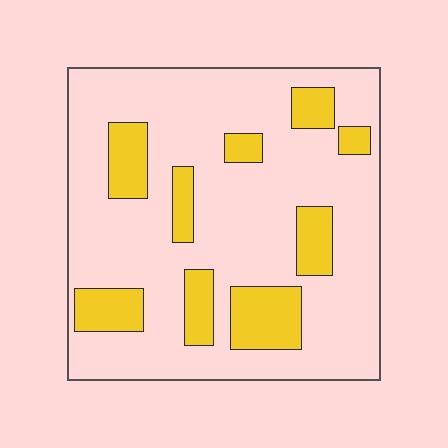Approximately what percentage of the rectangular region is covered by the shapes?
Approximately 20%.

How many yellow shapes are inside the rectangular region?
9.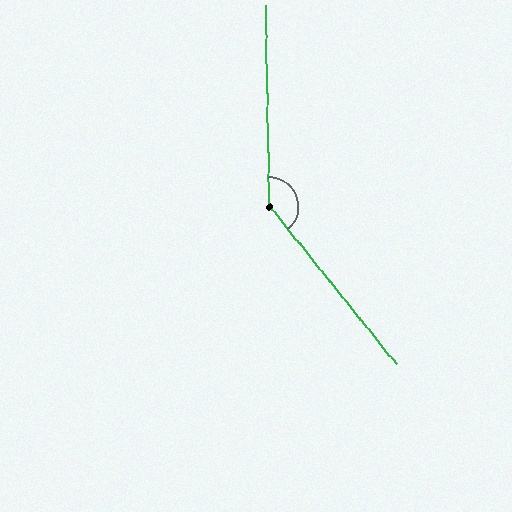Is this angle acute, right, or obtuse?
It is obtuse.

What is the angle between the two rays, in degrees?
Approximately 142 degrees.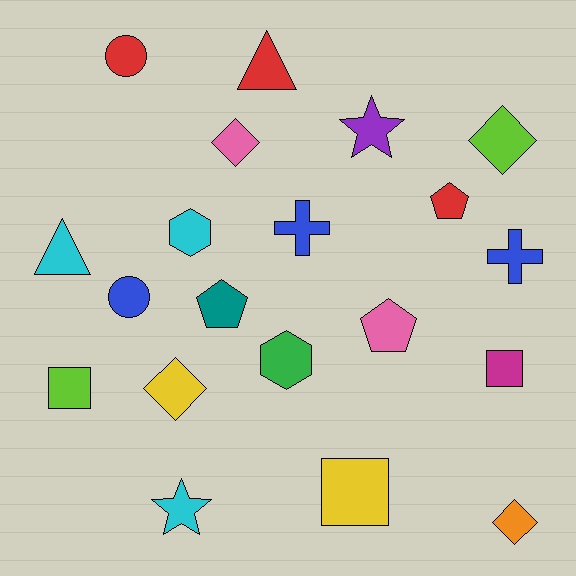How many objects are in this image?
There are 20 objects.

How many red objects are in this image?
There are 3 red objects.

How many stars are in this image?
There are 2 stars.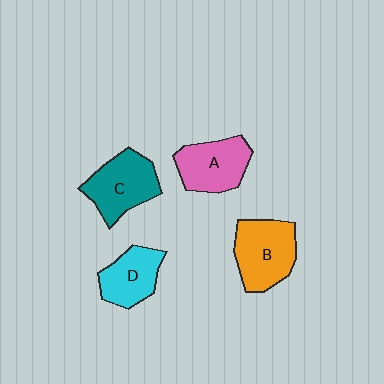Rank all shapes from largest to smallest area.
From largest to smallest: B (orange), C (teal), A (pink), D (cyan).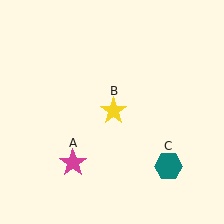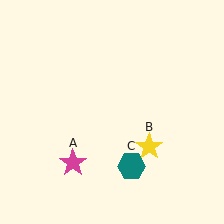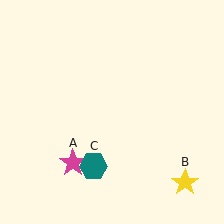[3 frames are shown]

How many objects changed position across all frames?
2 objects changed position: yellow star (object B), teal hexagon (object C).